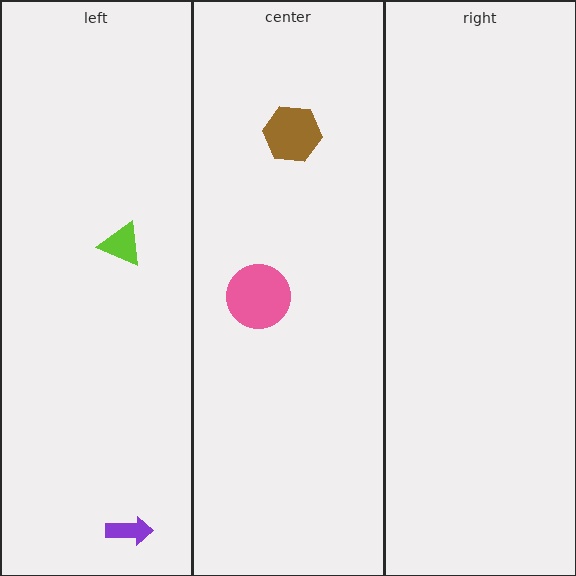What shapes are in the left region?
The purple arrow, the lime triangle.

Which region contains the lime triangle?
The left region.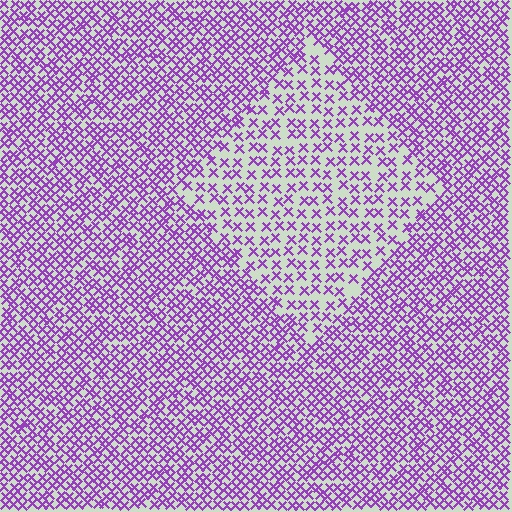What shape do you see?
I see a diamond.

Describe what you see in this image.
The image contains small purple elements arranged at two different densities. A diamond-shaped region is visible where the elements are less densely packed than the surrounding area.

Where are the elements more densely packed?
The elements are more densely packed outside the diamond boundary.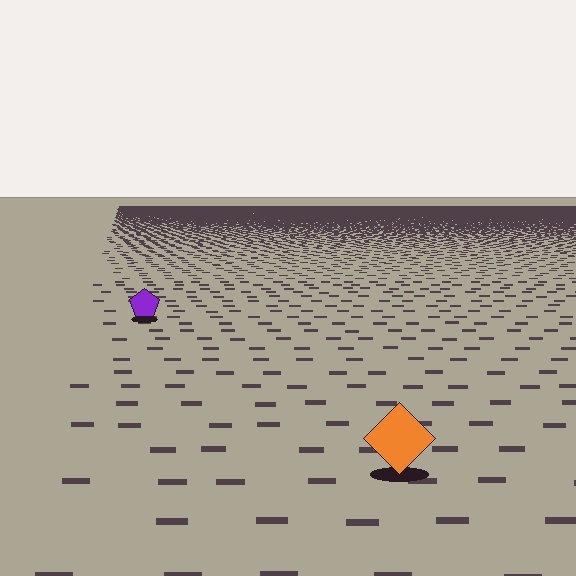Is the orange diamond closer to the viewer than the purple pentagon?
Yes. The orange diamond is closer — you can tell from the texture gradient: the ground texture is coarser near it.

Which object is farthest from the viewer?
The purple pentagon is farthest from the viewer. It appears smaller and the ground texture around it is denser.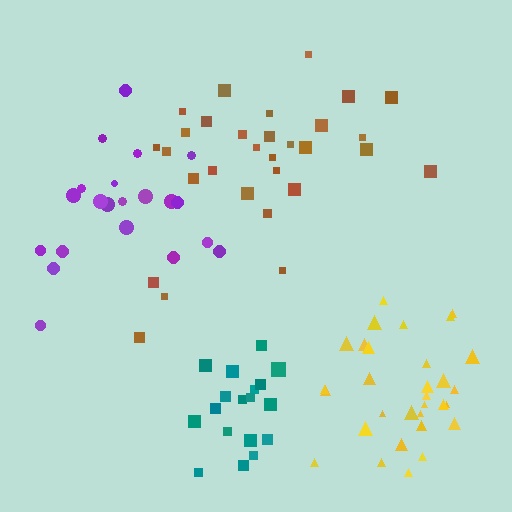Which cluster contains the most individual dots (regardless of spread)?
Yellow (32).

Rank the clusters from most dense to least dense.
teal, yellow, brown, purple.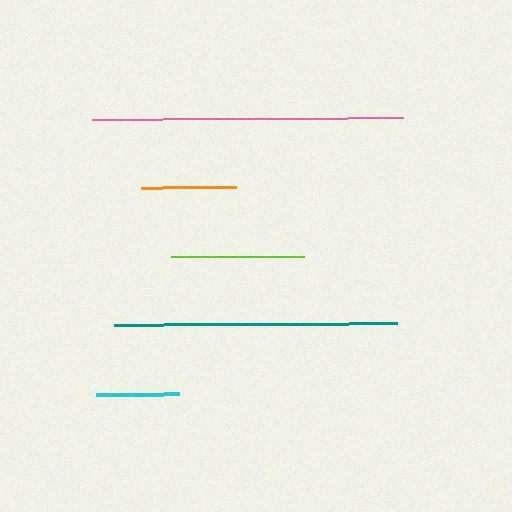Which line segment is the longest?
The pink line is the longest at approximately 311 pixels.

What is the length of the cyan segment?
The cyan segment is approximately 82 pixels long.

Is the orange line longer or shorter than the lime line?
The lime line is longer than the orange line.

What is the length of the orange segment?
The orange segment is approximately 96 pixels long.